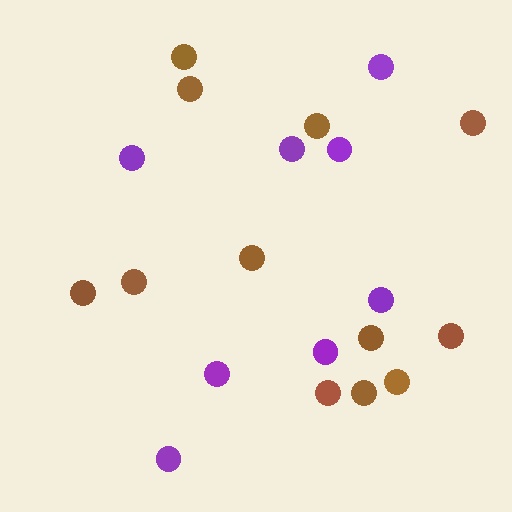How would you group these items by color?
There are 2 groups: one group of brown circles (12) and one group of purple circles (8).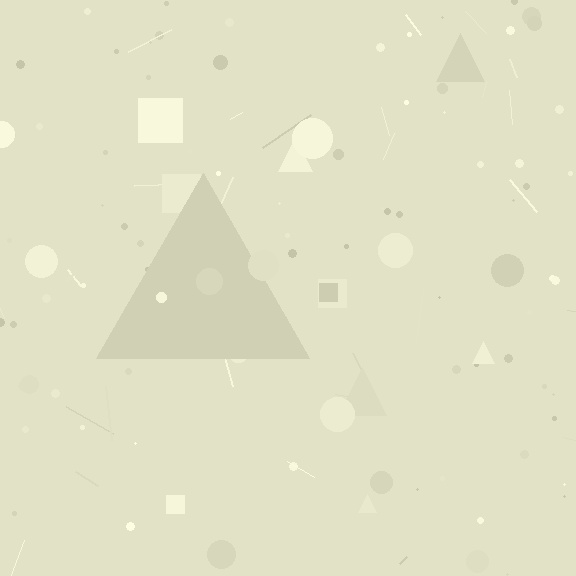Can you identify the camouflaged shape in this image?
The camouflaged shape is a triangle.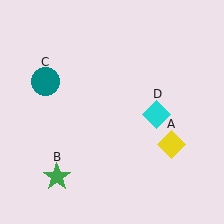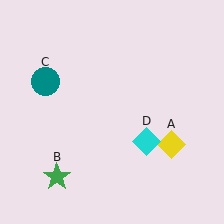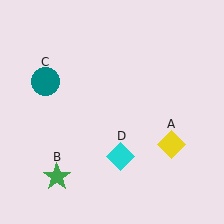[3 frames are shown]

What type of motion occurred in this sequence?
The cyan diamond (object D) rotated clockwise around the center of the scene.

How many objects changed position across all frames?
1 object changed position: cyan diamond (object D).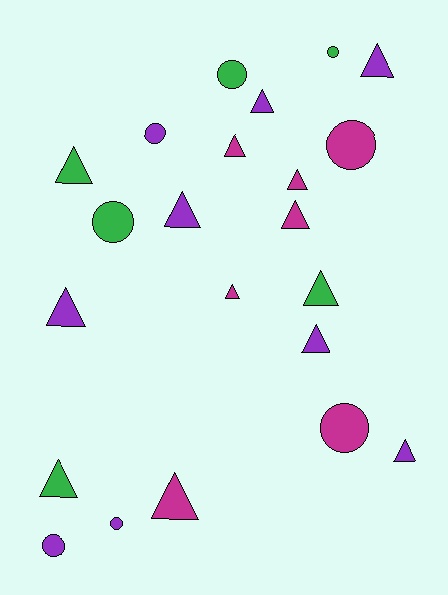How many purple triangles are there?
There are 6 purple triangles.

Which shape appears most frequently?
Triangle, with 14 objects.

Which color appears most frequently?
Purple, with 9 objects.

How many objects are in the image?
There are 22 objects.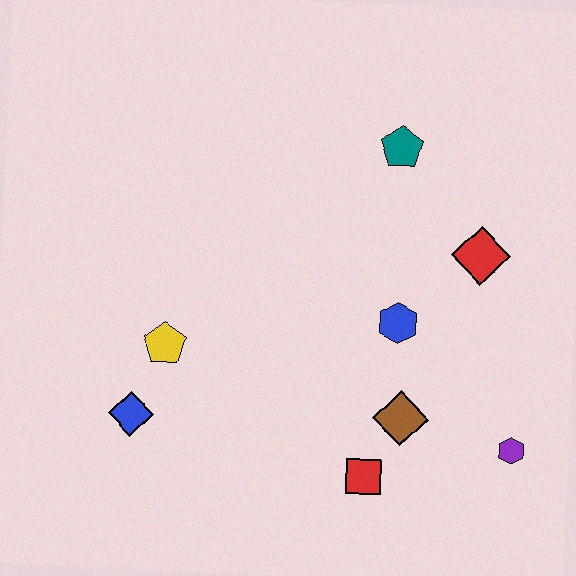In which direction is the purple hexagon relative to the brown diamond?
The purple hexagon is to the right of the brown diamond.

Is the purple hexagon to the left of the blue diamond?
No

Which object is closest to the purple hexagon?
The brown diamond is closest to the purple hexagon.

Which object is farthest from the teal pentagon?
The blue diamond is farthest from the teal pentagon.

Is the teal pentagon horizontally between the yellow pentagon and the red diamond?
Yes